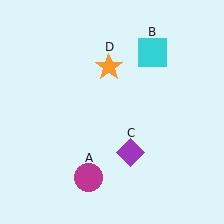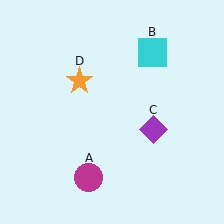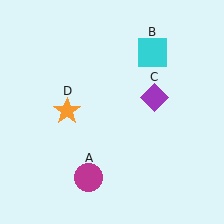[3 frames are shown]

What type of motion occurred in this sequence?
The purple diamond (object C), orange star (object D) rotated counterclockwise around the center of the scene.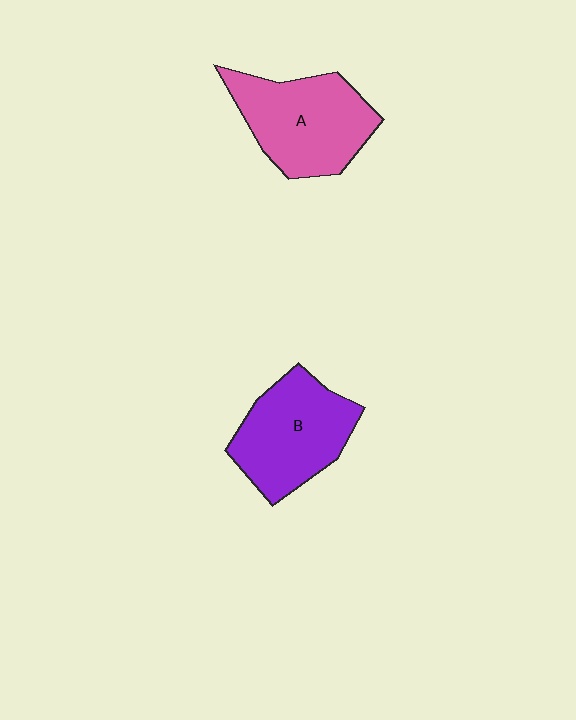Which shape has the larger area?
Shape A (pink).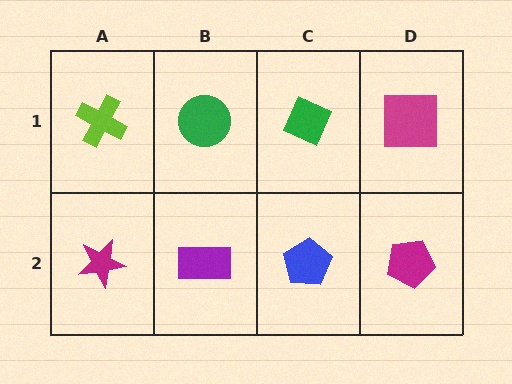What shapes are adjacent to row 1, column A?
A magenta star (row 2, column A), a green circle (row 1, column B).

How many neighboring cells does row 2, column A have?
2.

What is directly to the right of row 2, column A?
A purple rectangle.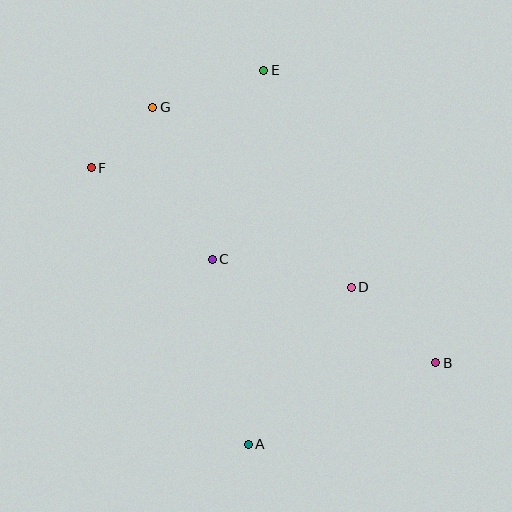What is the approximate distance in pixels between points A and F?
The distance between A and F is approximately 318 pixels.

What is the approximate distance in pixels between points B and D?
The distance between B and D is approximately 113 pixels.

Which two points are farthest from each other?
Points B and F are farthest from each other.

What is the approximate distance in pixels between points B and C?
The distance between B and C is approximately 247 pixels.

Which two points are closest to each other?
Points F and G are closest to each other.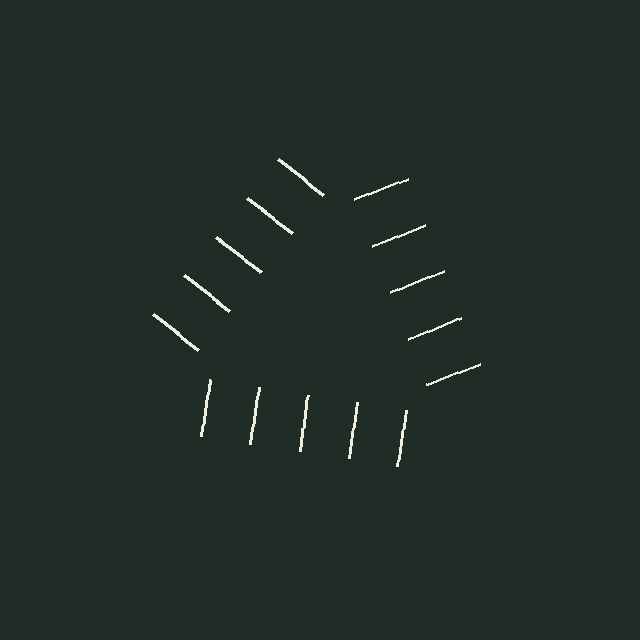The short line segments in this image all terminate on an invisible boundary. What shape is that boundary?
An illusory triangle — the line segments terminate on its edges but no continuous stroke is drawn.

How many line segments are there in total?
15 — 5 along each of the 3 edges.